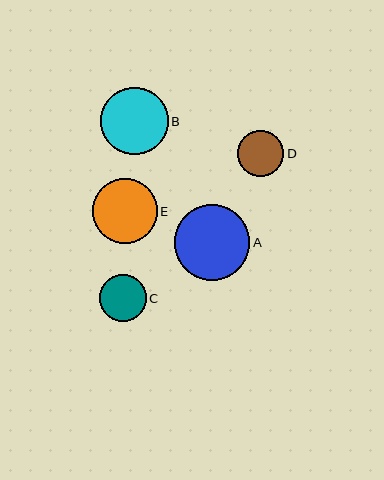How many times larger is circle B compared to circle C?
Circle B is approximately 1.4 times the size of circle C.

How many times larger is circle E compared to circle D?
Circle E is approximately 1.4 times the size of circle D.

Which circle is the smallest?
Circle D is the smallest with a size of approximately 46 pixels.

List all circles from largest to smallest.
From largest to smallest: A, B, E, C, D.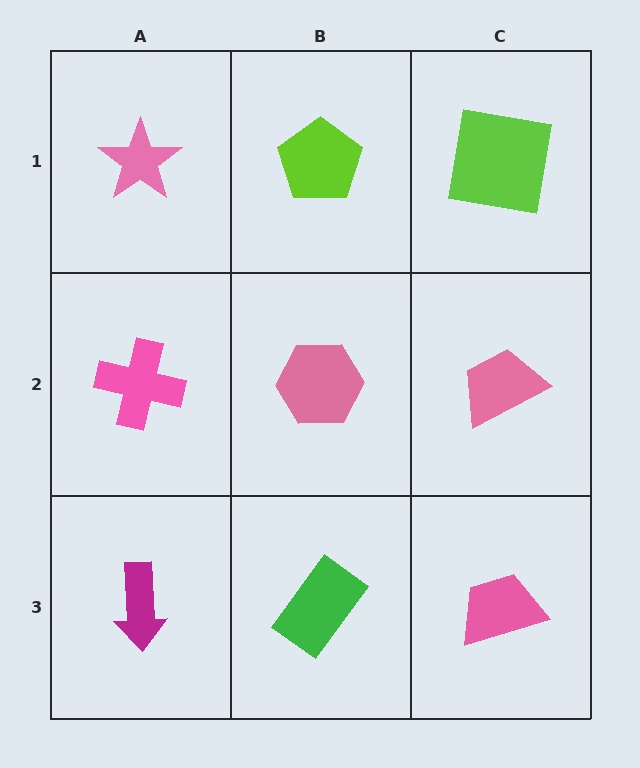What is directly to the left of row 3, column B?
A magenta arrow.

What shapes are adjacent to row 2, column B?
A lime pentagon (row 1, column B), a green rectangle (row 3, column B), a pink cross (row 2, column A), a pink trapezoid (row 2, column C).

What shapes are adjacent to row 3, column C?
A pink trapezoid (row 2, column C), a green rectangle (row 3, column B).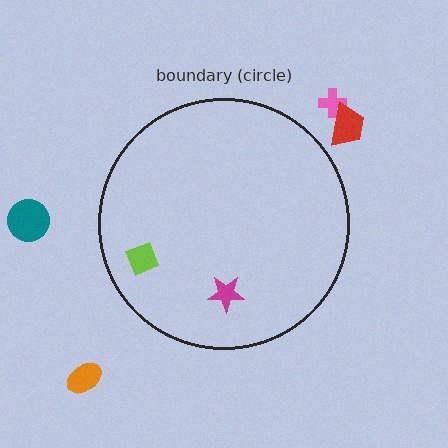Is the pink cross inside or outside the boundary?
Outside.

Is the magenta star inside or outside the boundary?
Inside.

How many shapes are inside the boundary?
2 inside, 4 outside.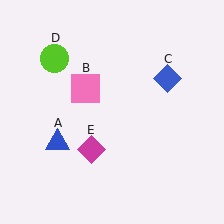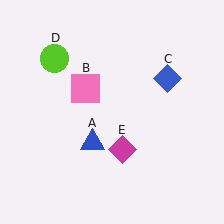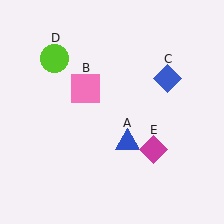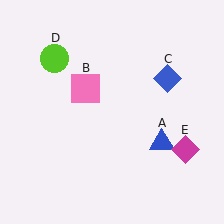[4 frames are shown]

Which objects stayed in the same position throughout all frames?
Pink square (object B) and blue diamond (object C) and lime circle (object D) remained stationary.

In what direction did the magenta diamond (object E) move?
The magenta diamond (object E) moved right.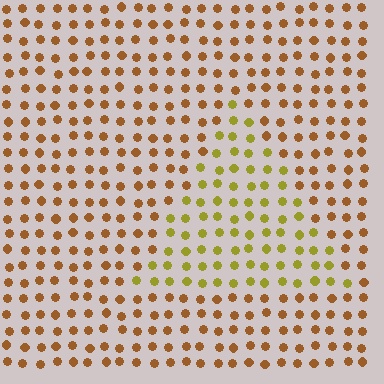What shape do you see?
I see a triangle.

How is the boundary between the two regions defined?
The boundary is defined purely by a slight shift in hue (about 35 degrees). Spacing, size, and orientation are identical on both sides.